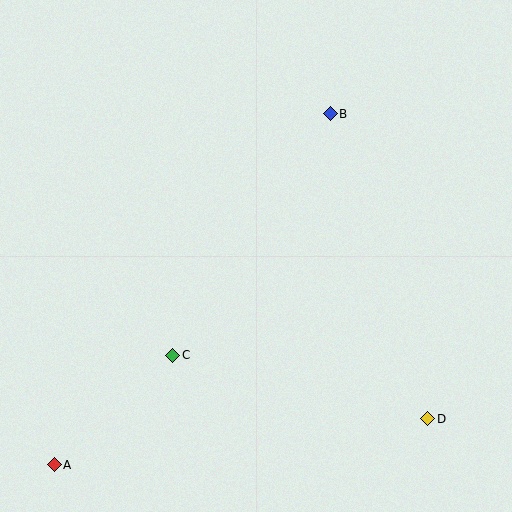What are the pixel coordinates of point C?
Point C is at (173, 355).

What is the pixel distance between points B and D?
The distance between B and D is 320 pixels.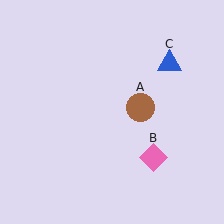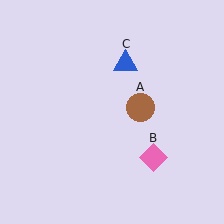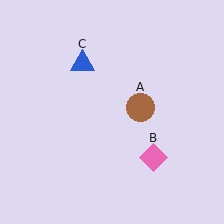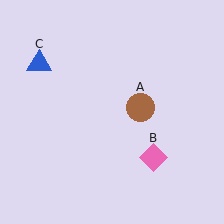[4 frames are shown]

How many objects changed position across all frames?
1 object changed position: blue triangle (object C).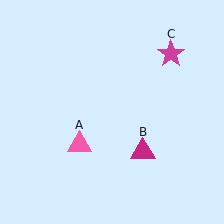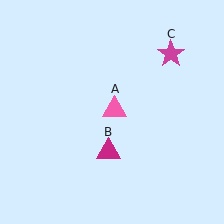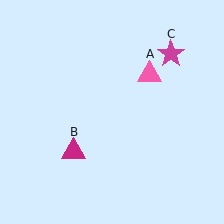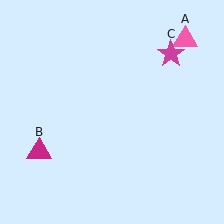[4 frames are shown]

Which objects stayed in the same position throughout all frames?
Magenta star (object C) remained stationary.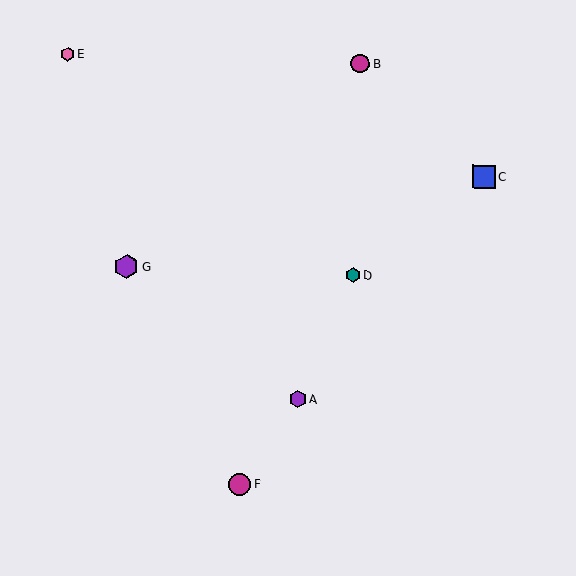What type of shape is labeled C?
Shape C is a blue square.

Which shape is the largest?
The purple hexagon (labeled G) is the largest.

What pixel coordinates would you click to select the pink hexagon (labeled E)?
Click at (68, 54) to select the pink hexagon E.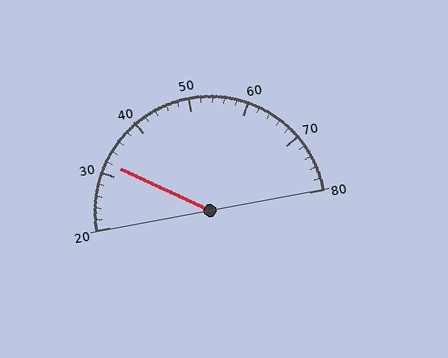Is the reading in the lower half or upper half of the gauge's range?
The reading is in the lower half of the range (20 to 80).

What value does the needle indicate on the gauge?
The needle indicates approximately 32.